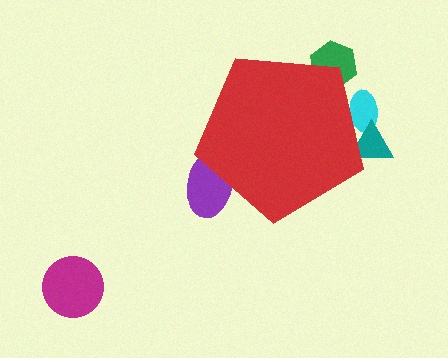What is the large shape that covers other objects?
A red pentagon.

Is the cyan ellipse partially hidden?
Yes, the cyan ellipse is partially hidden behind the red pentagon.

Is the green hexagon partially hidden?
Yes, the green hexagon is partially hidden behind the red pentagon.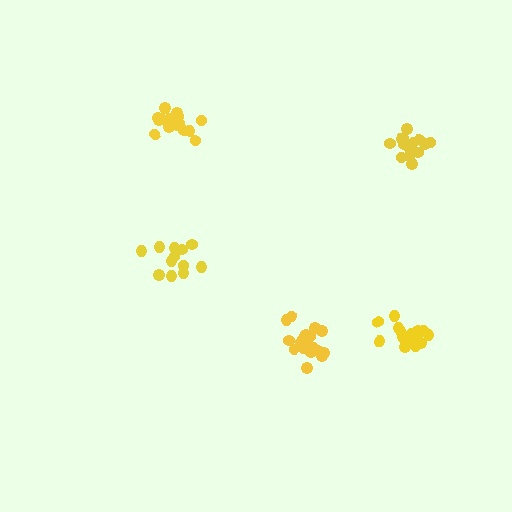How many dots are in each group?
Group 1: 12 dots, Group 2: 18 dots, Group 3: 14 dots, Group 4: 16 dots, Group 5: 15 dots (75 total).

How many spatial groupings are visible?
There are 5 spatial groupings.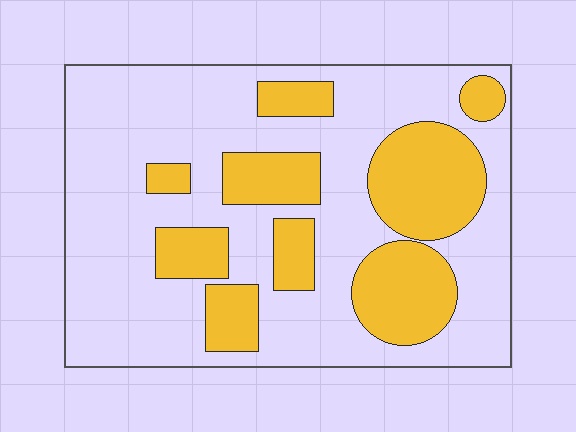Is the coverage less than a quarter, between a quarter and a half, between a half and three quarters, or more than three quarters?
Between a quarter and a half.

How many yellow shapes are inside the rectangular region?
9.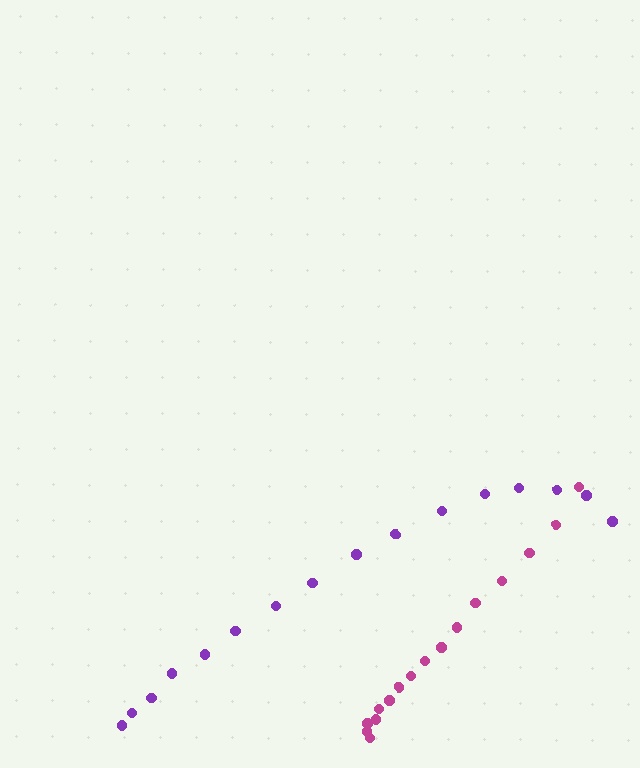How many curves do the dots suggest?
There are 2 distinct paths.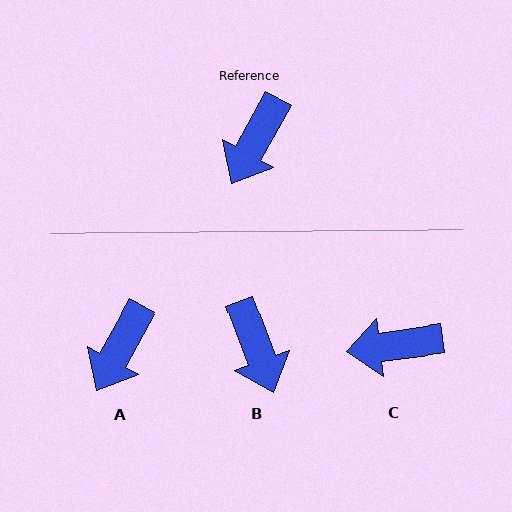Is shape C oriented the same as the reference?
No, it is off by about 54 degrees.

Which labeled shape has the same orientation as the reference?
A.